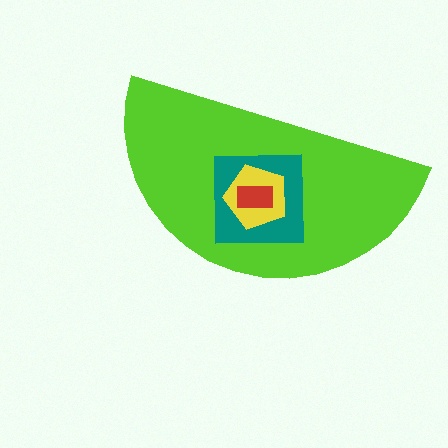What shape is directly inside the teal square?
The yellow pentagon.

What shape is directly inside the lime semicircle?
The teal square.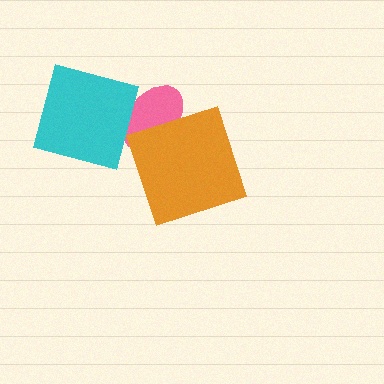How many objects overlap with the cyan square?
1 object overlaps with the cyan square.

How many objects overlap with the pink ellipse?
2 objects overlap with the pink ellipse.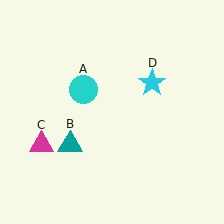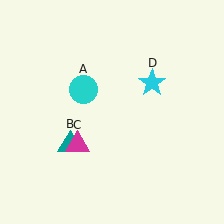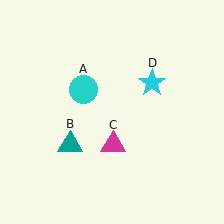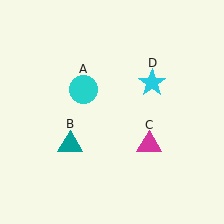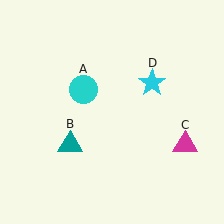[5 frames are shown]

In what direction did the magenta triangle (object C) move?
The magenta triangle (object C) moved right.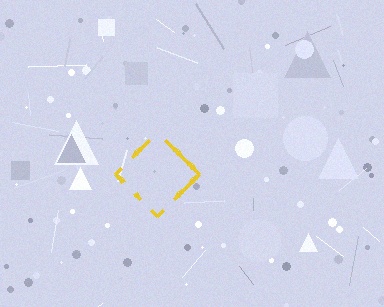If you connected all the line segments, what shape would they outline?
They would outline a diamond.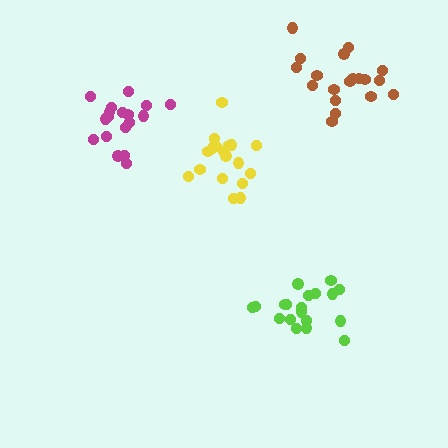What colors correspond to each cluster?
The clusters are colored: yellow, magenta, brown, lime.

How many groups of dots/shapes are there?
There are 4 groups.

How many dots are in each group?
Group 1: 18 dots, Group 2: 18 dots, Group 3: 19 dots, Group 4: 19 dots (74 total).